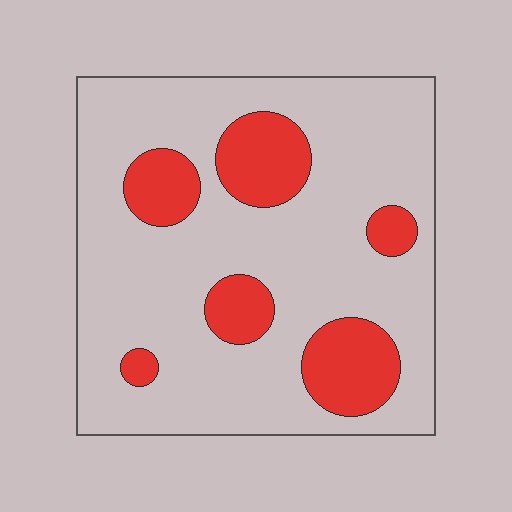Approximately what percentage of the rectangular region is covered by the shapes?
Approximately 20%.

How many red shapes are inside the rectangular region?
6.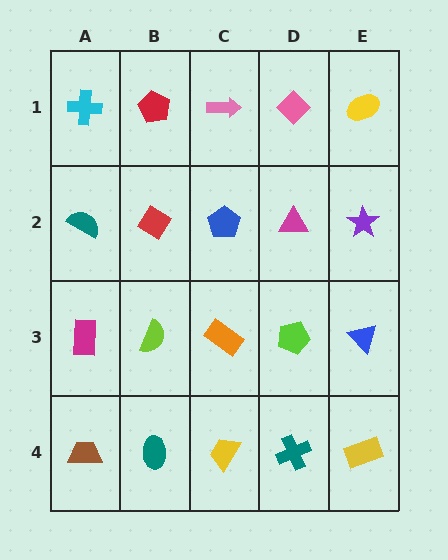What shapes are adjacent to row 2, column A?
A cyan cross (row 1, column A), a magenta rectangle (row 3, column A), a red diamond (row 2, column B).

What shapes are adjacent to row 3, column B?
A red diamond (row 2, column B), a teal ellipse (row 4, column B), a magenta rectangle (row 3, column A), an orange rectangle (row 3, column C).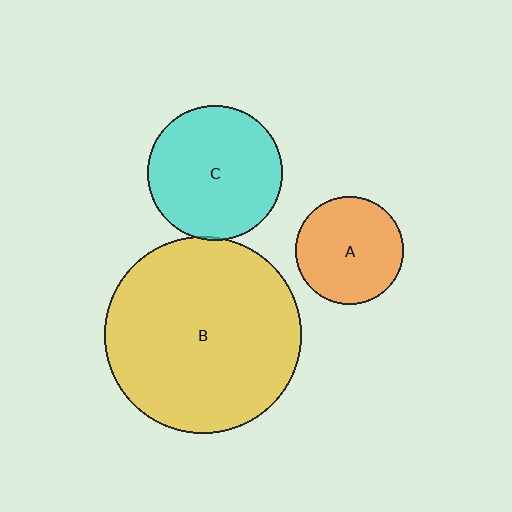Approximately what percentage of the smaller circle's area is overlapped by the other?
Approximately 5%.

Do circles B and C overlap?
Yes.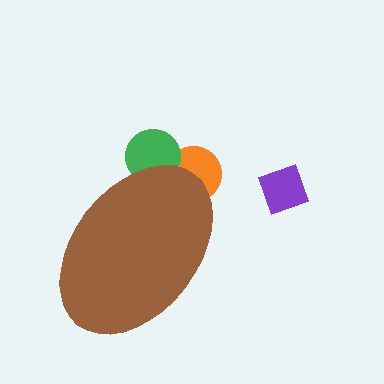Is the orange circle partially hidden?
Yes, the orange circle is partially hidden behind the brown ellipse.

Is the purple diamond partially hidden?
No, the purple diamond is fully visible.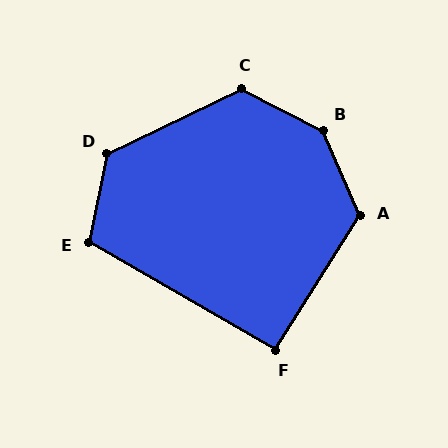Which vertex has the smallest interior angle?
F, at approximately 92 degrees.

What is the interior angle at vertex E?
Approximately 108 degrees (obtuse).